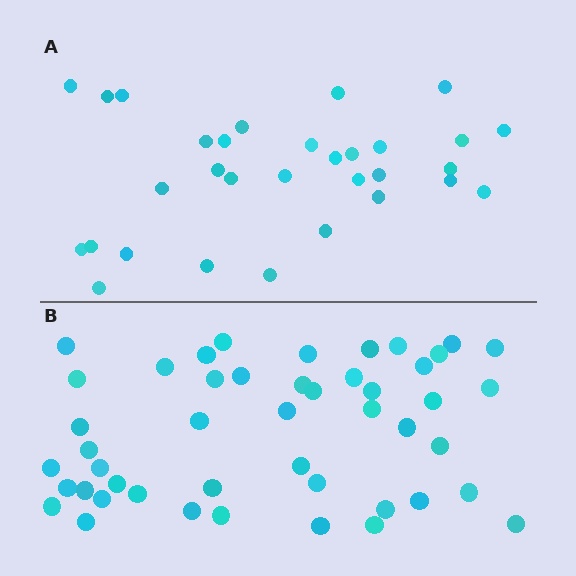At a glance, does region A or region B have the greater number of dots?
Region B (the bottom region) has more dots.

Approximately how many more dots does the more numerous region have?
Region B has approximately 15 more dots than region A.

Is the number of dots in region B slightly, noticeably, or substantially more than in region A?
Region B has substantially more. The ratio is roughly 1.5 to 1.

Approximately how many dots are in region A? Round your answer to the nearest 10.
About 30 dots. (The exact count is 31, which rounds to 30.)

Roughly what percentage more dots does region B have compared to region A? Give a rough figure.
About 50% more.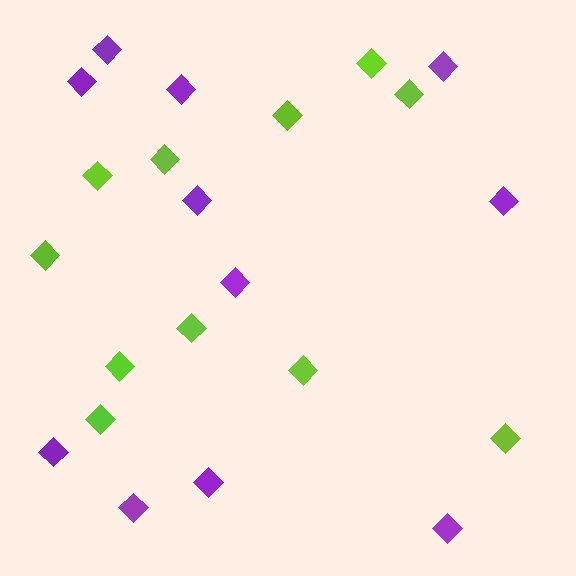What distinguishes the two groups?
There are 2 groups: one group of lime diamonds (11) and one group of purple diamonds (11).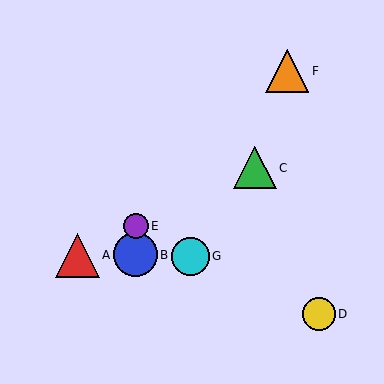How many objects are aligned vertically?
2 objects (B, E) are aligned vertically.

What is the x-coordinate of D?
Object D is at x≈319.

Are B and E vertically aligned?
Yes, both are at x≈136.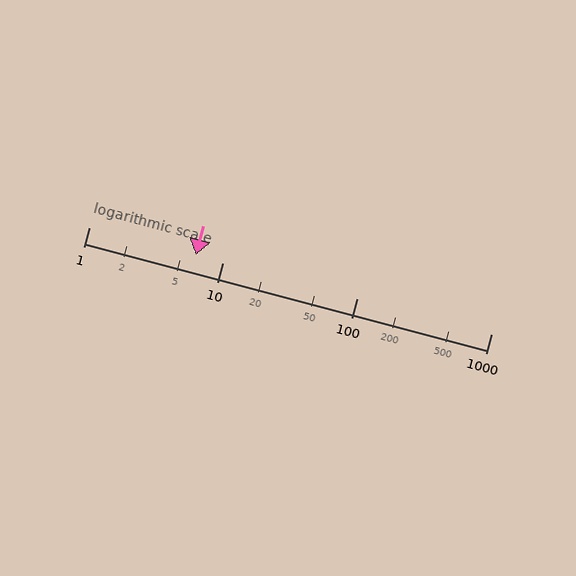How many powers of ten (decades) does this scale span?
The scale spans 3 decades, from 1 to 1000.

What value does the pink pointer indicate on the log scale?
The pointer indicates approximately 6.3.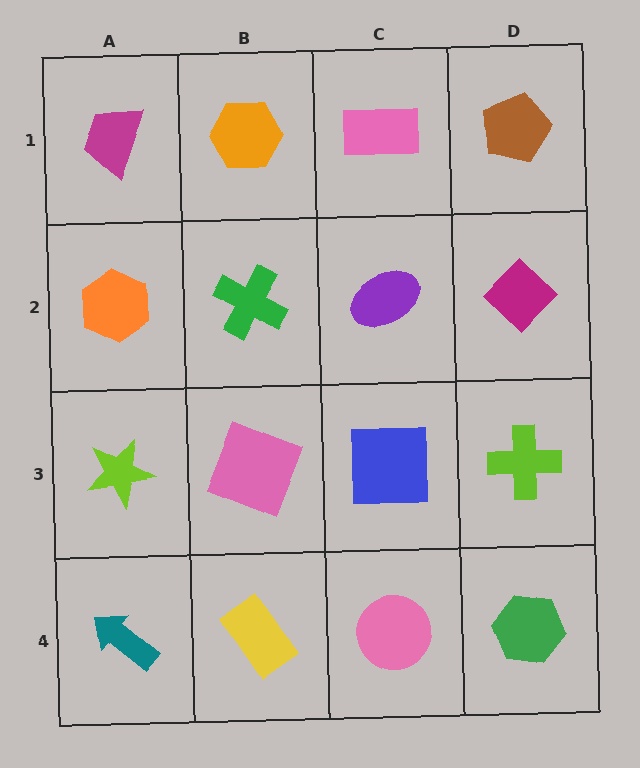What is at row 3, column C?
A blue square.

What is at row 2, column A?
An orange hexagon.